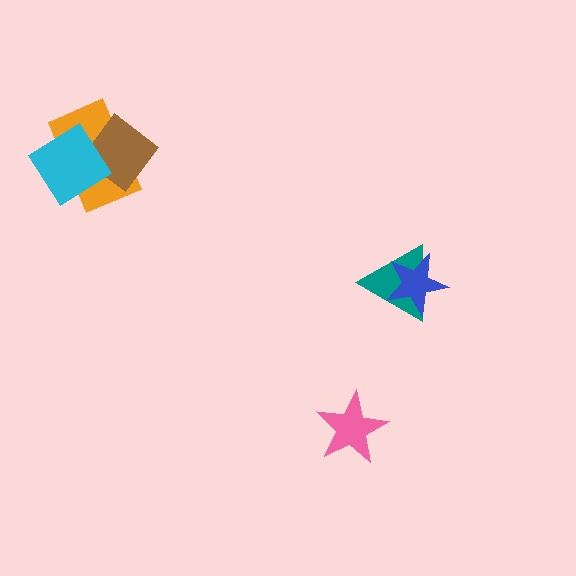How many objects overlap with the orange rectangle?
2 objects overlap with the orange rectangle.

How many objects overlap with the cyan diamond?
2 objects overlap with the cyan diamond.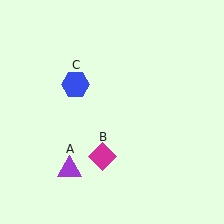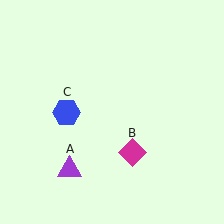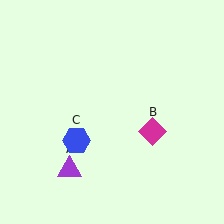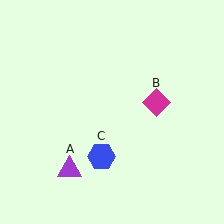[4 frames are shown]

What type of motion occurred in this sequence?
The magenta diamond (object B), blue hexagon (object C) rotated counterclockwise around the center of the scene.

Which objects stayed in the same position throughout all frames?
Purple triangle (object A) remained stationary.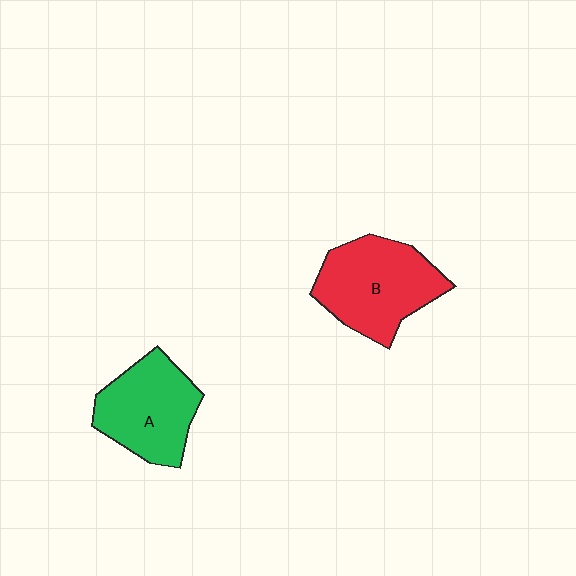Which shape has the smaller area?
Shape A (green).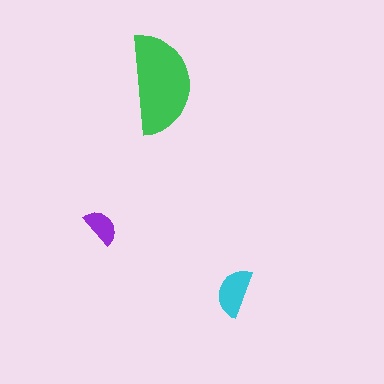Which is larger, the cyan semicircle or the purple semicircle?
The cyan one.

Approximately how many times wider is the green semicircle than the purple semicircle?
About 2.5 times wider.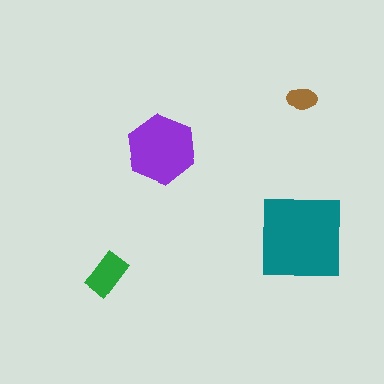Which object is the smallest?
The brown ellipse.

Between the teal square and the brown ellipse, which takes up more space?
The teal square.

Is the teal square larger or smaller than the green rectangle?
Larger.